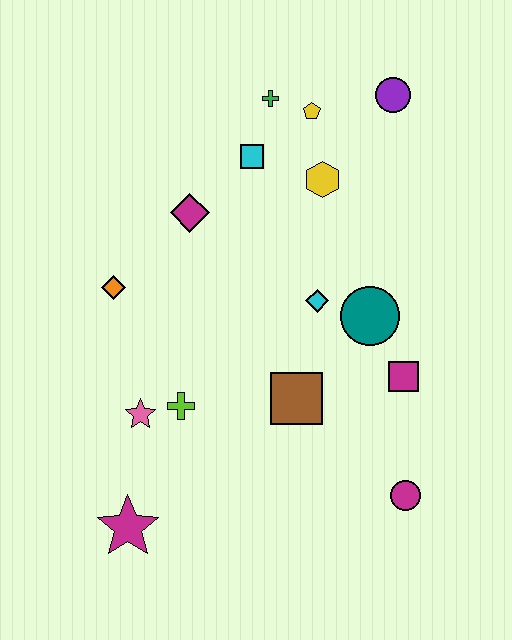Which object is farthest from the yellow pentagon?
The magenta star is farthest from the yellow pentagon.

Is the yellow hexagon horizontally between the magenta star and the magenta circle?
Yes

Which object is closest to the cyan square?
The green cross is closest to the cyan square.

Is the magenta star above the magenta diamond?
No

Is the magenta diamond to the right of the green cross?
No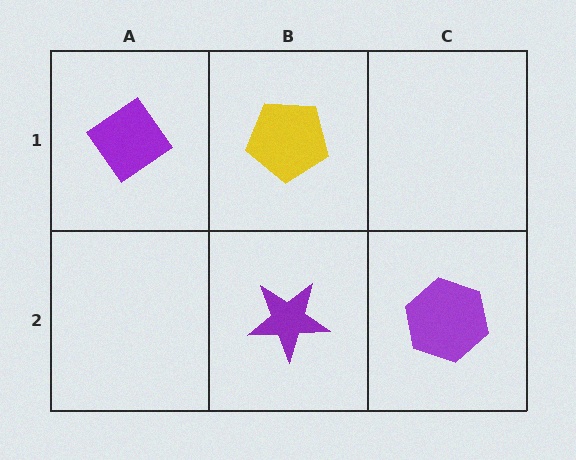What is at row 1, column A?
A purple diamond.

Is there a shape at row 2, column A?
No, that cell is empty.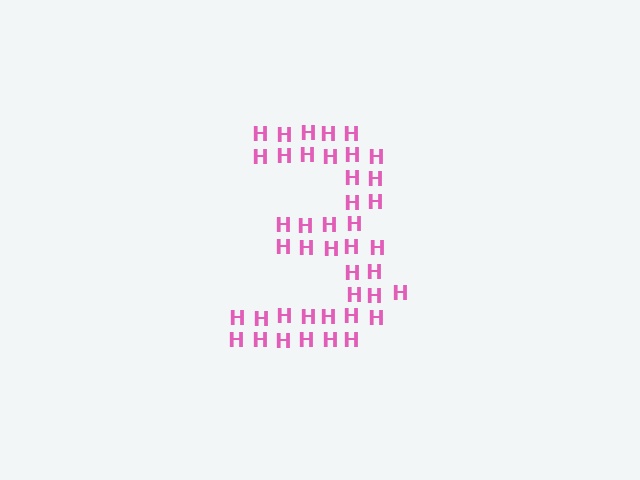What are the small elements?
The small elements are letter H's.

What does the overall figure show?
The overall figure shows the digit 3.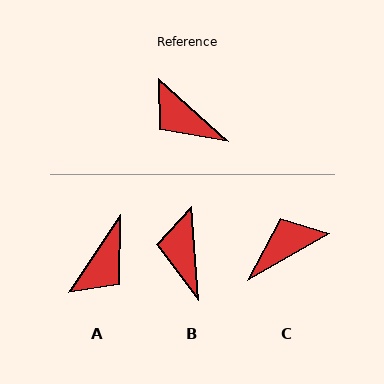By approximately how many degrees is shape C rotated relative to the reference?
Approximately 108 degrees clockwise.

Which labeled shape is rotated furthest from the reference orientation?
C, about 108 degrees away.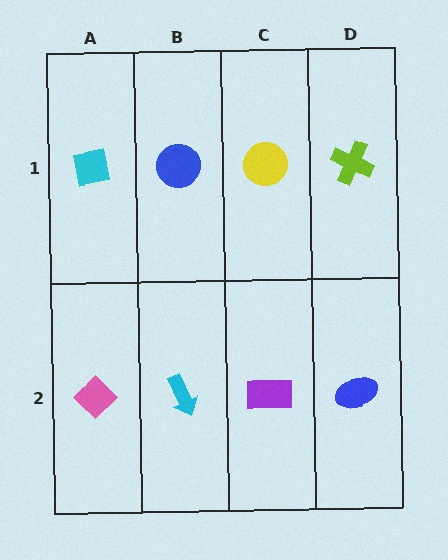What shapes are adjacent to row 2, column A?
A cyan square (row 1, column A), a cyan arrow (row 2, column B).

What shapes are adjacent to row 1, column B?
A cyan arrow (row 2, column B), a cyan square (row 1, column A), a yellow circle (row 1, column C).